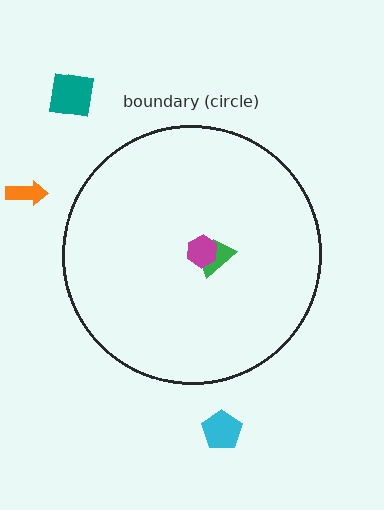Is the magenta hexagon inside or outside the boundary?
Inside.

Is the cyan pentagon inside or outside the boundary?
Outside.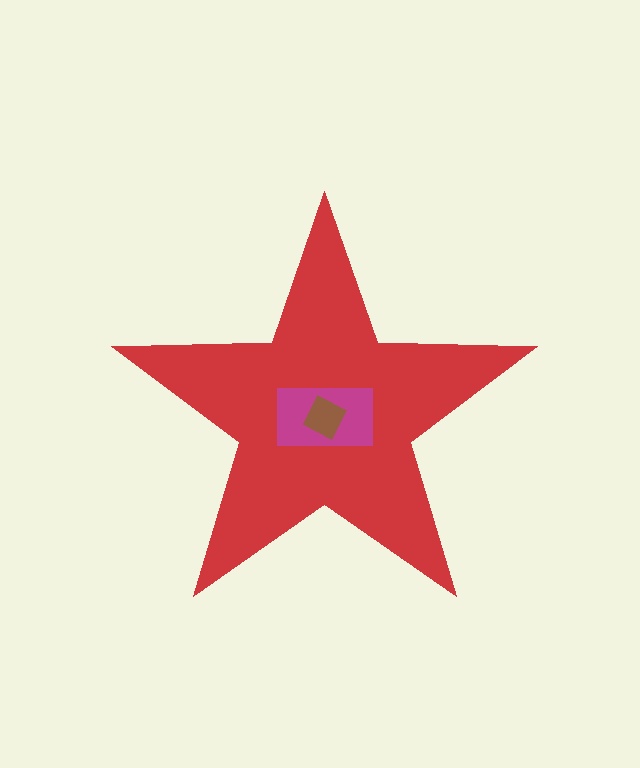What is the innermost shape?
The brown square.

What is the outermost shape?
The red star.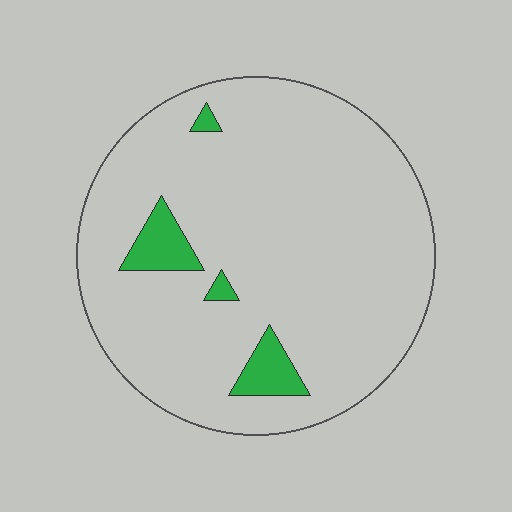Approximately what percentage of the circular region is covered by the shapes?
Approximately 5%.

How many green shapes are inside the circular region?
4.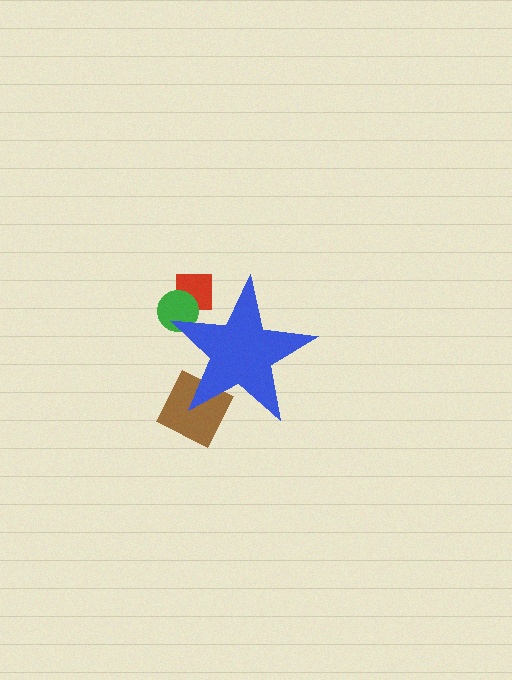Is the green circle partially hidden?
Yes, the green circle is partially hidden behind the blue star.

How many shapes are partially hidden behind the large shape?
3 shapes are partially hidden.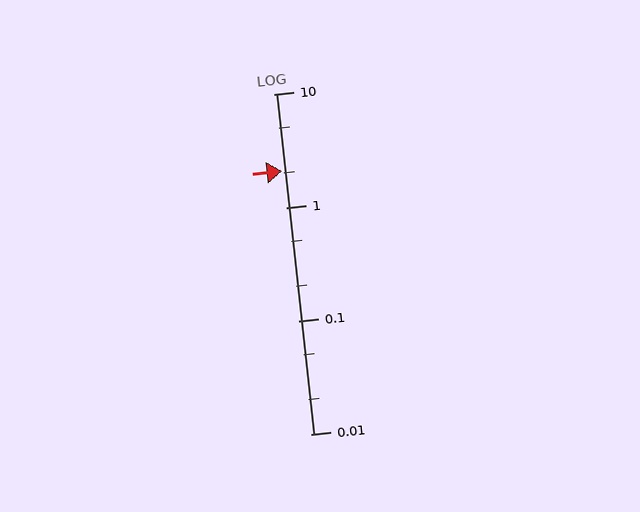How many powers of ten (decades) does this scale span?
The scale spans 3 decades, from 0.01 to 10.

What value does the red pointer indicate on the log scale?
The pointer indicates approximately 2.1.